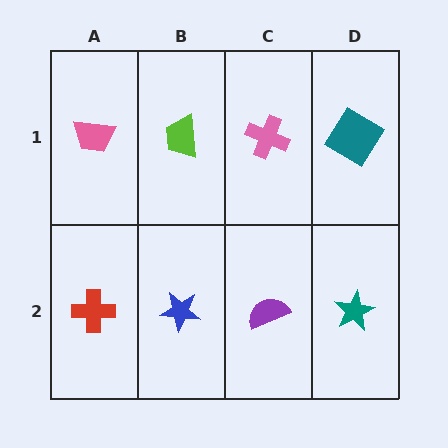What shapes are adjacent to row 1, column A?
A red cross (row 2, column A), a lime trapezoid (row 1, column B).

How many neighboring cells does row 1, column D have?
2.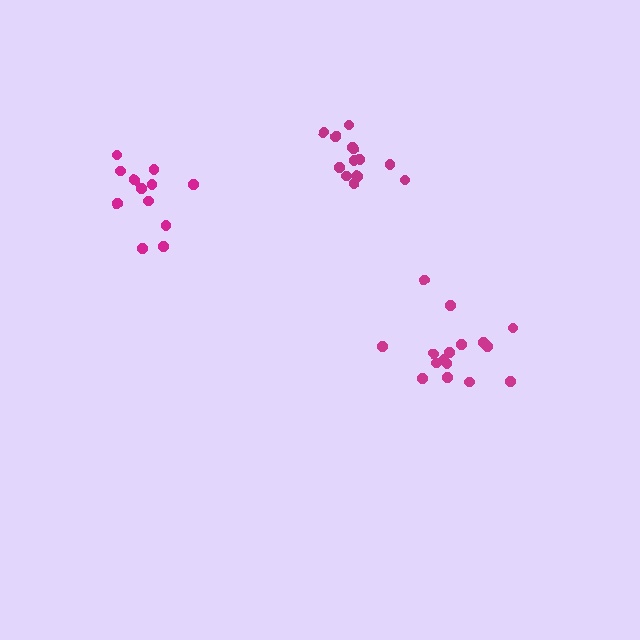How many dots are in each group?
Group 1: 13 dots, Group 2: 16 dots, Group 3: 12 dots (41 total).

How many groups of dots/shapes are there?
There are 3 groups.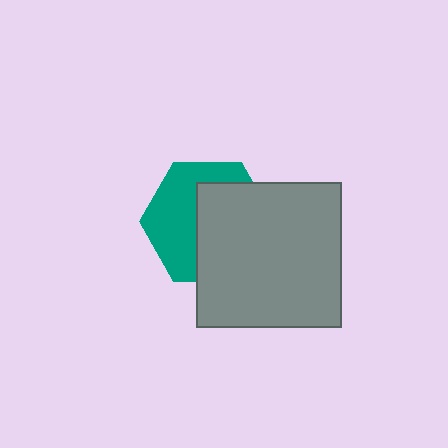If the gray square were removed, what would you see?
You would see the complete teal hexagon.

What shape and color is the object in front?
The object in front is a gray square.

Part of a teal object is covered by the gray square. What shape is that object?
It is a hexagon.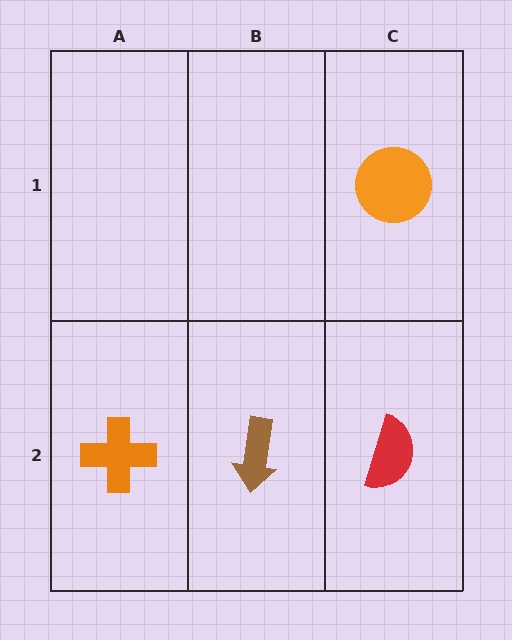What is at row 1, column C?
An orange circle.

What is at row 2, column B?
A brown arrow.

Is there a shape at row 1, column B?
No, that cell is empty.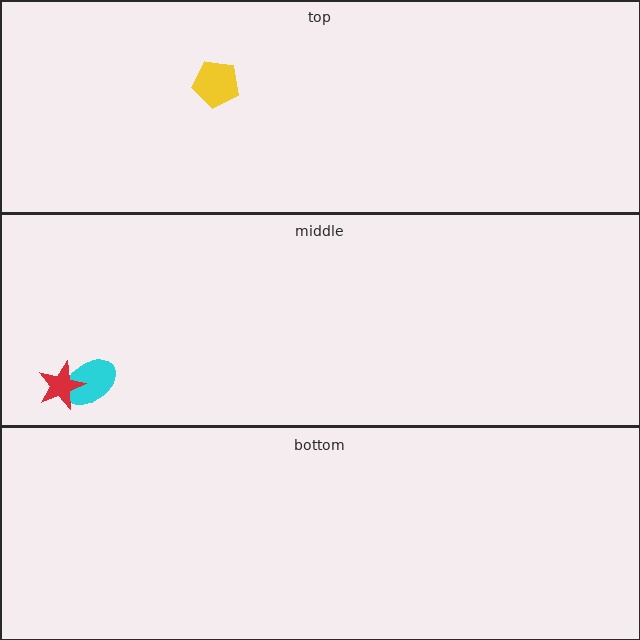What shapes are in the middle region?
The cyan ellipse, the red star.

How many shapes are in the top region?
1.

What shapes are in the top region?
The yellow pentagon.